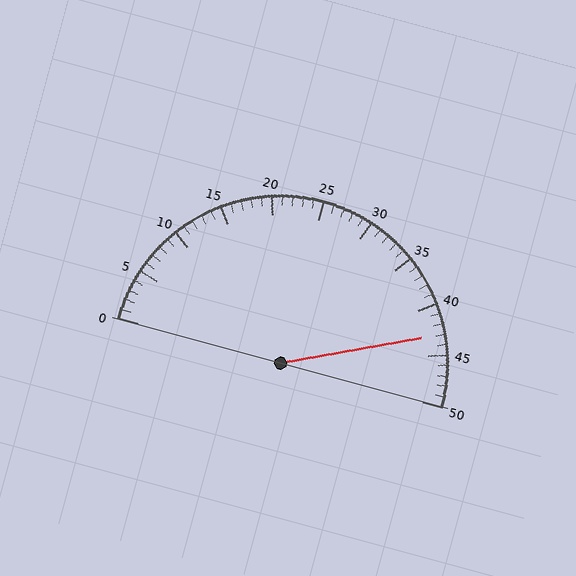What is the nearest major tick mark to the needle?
The nearest major tick mark is 45.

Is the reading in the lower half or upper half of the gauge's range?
The reading is in the upper half of the range (0 to 50).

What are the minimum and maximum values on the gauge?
The gauge ranges from 0 to 50.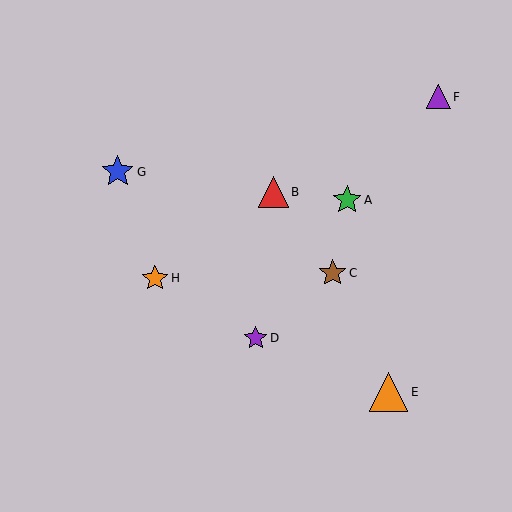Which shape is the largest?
The orange triangle (labeled E) is the largest.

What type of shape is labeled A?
Shape A is a green star.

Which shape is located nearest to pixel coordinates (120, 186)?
The blue star (labeled G) at (118, 172) is nearest to that location.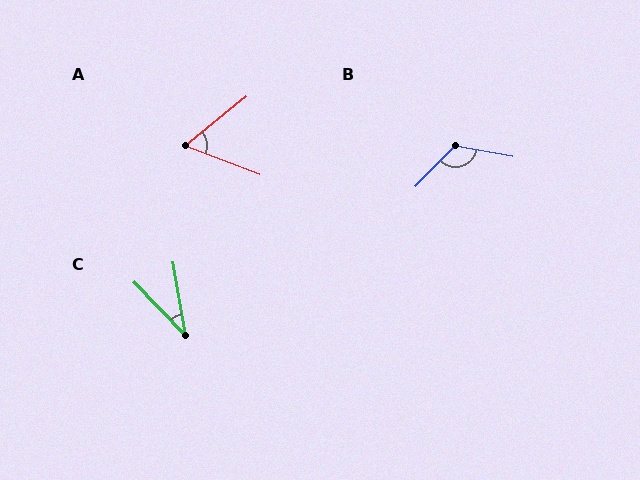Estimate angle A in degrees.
Approximately 60 degrees.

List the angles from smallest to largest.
C (34°), A (60°), B (124°).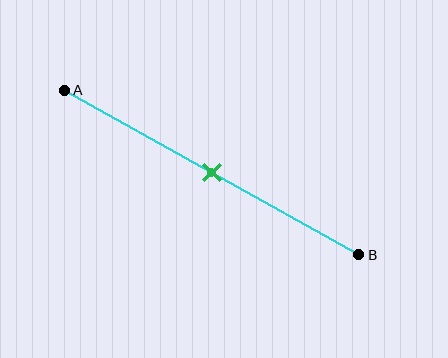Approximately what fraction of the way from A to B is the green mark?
The green mark is approximately 50% of the way from A to B.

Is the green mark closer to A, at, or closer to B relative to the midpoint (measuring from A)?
The green mark is approximately at the midpoint of segment AB.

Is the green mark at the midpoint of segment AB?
Yes, the mark is approximately at the midpoint.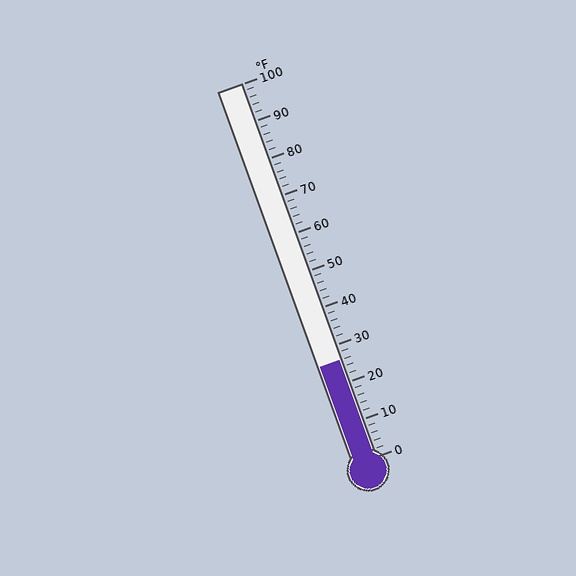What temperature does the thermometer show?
The thermometer shows approximately 26°F.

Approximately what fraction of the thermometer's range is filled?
The thermometer is filled to approximately 25% of its range.